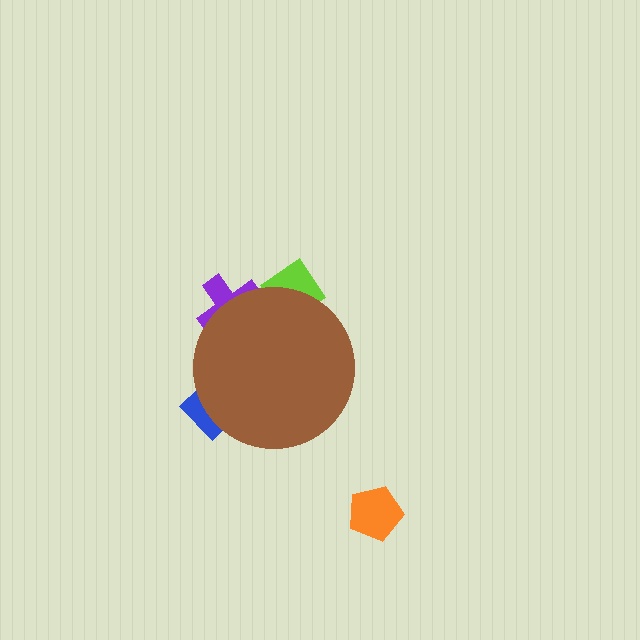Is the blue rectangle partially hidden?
Yes, the blue rectangle is partially hidden behind the brown circle.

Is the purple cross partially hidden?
Yes, the purple cross is partially hidden behind the brown circle.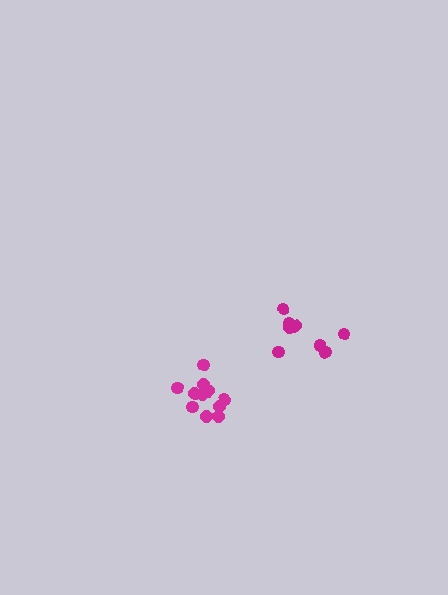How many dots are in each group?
Group 1: 11 dots, Group 2: 9 dots (20 total).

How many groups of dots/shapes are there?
There are 2 groups.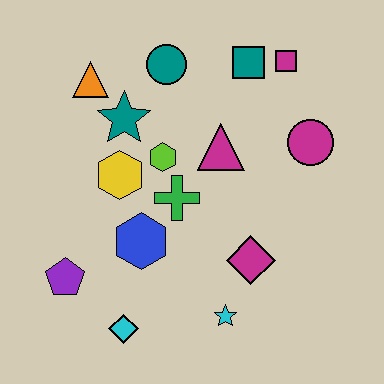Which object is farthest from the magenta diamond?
The orange triangle is farthest from the magenta diamond.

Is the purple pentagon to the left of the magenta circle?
Yes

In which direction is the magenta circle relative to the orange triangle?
The magenta circle is to the right of the orange triangle.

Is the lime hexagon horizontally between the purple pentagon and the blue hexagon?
No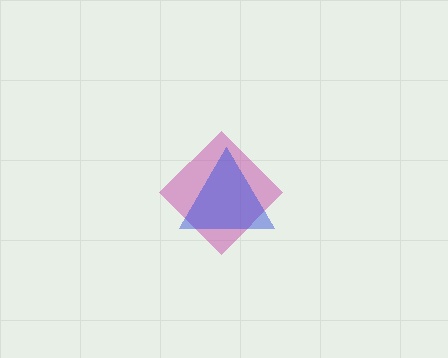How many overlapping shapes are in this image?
There are 2 overlapping shapes in the image.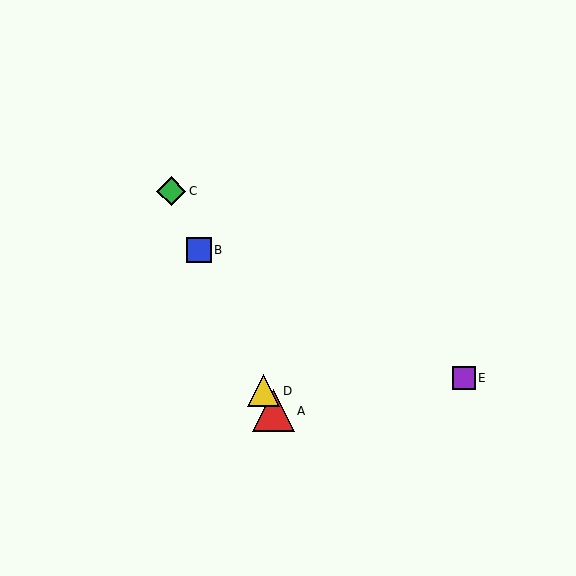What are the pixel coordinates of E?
Object E is at (464, 378).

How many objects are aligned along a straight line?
4 objects (A, B, C, D) are aligned along a straight line.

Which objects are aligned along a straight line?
Objects A, B, C, D are aligned along a straight line.